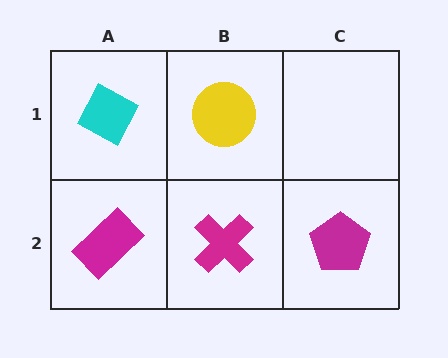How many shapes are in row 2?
3 shapes.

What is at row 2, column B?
A magenta cross.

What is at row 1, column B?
A yellow circle.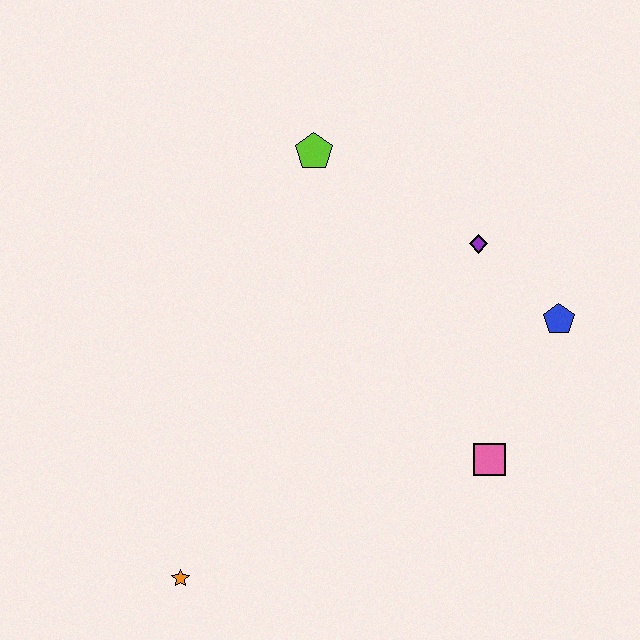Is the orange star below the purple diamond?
Yes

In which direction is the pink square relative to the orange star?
The pink square is to the right of the orange star.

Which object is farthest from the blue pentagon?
The orange star is farthest from the blue pentagon.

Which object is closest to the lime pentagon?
The purple diamond is closest to the lime pentagon.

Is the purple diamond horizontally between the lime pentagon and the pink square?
Yes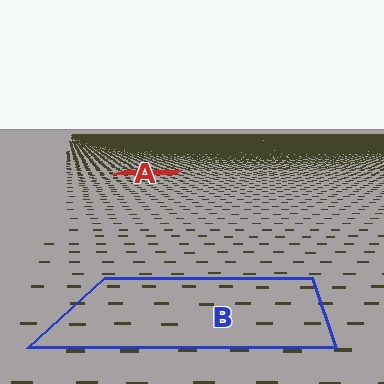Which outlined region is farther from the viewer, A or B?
Region A is farther from the viewer — the texture elements inside it appear smaller and more densely packed.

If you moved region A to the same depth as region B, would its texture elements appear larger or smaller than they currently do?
They would appear larger. At a closer depth, the same texture elements are projected at a bigger on-screen size.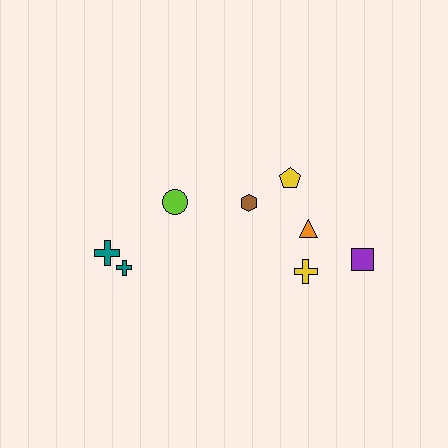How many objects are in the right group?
There are 5 objects.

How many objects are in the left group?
There are 3 objects.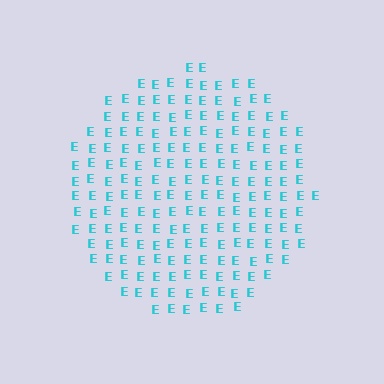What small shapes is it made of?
It is made of small letter E's.